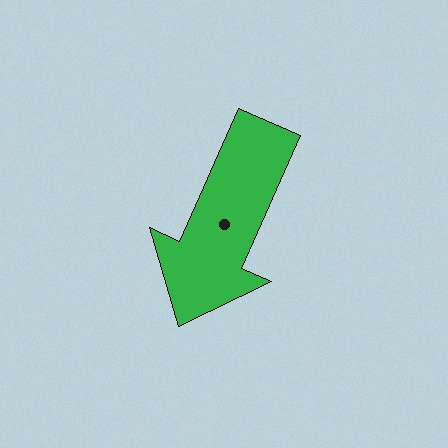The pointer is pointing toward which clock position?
Roughly 7 o'clock.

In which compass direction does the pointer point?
Southwest.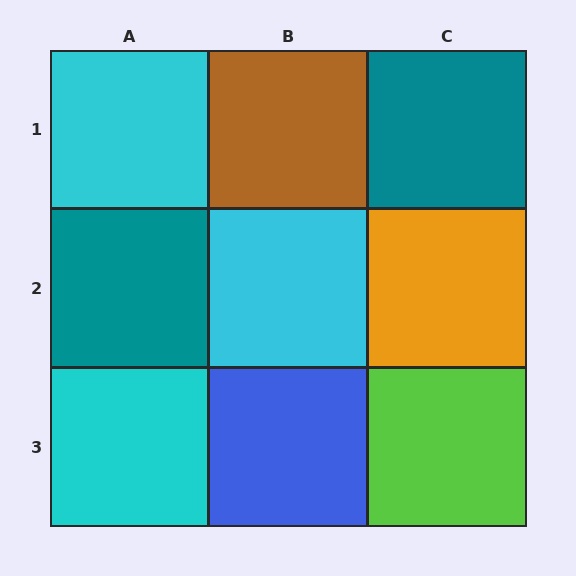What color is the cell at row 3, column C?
Lime.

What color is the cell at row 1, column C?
Teal.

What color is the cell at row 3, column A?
Cyan.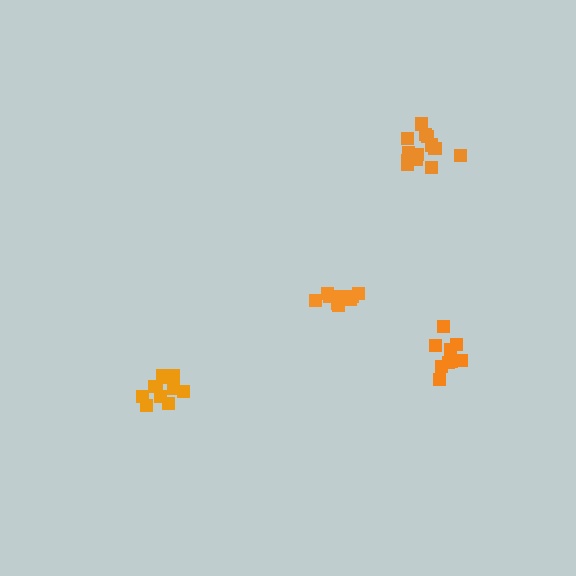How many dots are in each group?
Group 1: 10 dots, Group 2: 11 dots, Group 3: 9 dots, Group 4: 14 dots (44 total).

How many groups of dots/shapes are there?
There are 4 groups.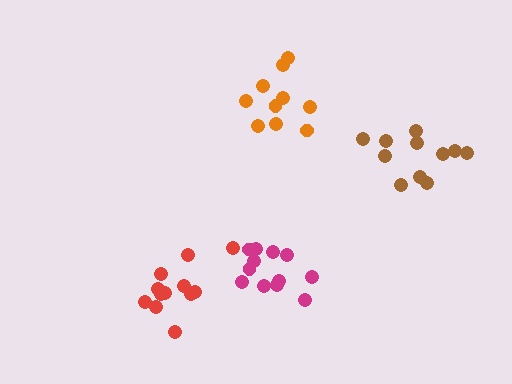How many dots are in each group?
Group 1: 10 dots, Group 2: 12 dots, Group 3: 11 dots, Group 4: 12 dots (45 total).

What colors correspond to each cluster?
The clusters are colored: orange, magenta, brown, red.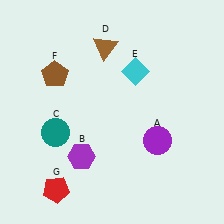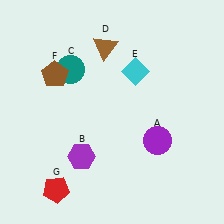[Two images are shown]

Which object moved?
The teal circle (C) moved up.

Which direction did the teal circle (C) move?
The teal circle (C) moved up.